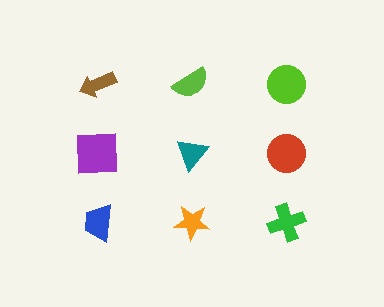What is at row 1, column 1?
A brown arrow.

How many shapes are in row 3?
3 shapes.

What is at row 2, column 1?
A purple square.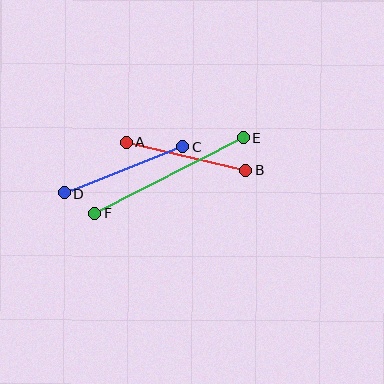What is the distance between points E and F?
The distance is approximately 167 pixels.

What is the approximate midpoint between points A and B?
The midpoint is at approximately (186, 156) pixels.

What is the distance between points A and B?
The distance is approximately 122 pixels.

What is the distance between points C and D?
The distance is approximately 127 pixels.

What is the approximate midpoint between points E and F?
The midpoint is at approximately (169, 175) pixels.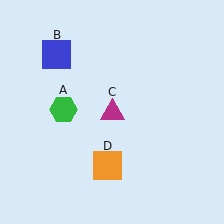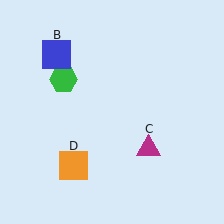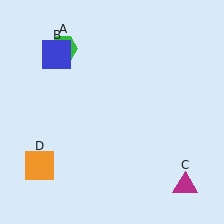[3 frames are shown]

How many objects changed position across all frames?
3 objects changed position: green hexagon (object A), magenta triangle (object C), orange square (object D).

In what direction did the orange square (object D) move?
The orange square (object D) moved left.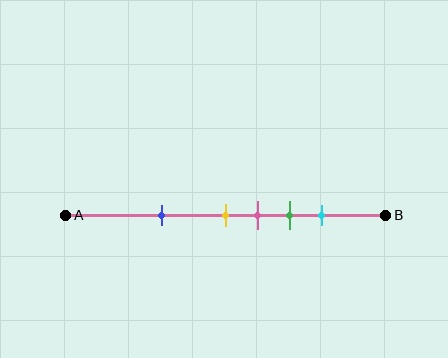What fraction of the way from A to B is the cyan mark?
The cyan mark is approximately 80% (0.8) of the way from A to B.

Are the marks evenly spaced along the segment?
No, the marks are not evenly spaced.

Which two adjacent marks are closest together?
The yellow and pink marks are the closest adjacent pair.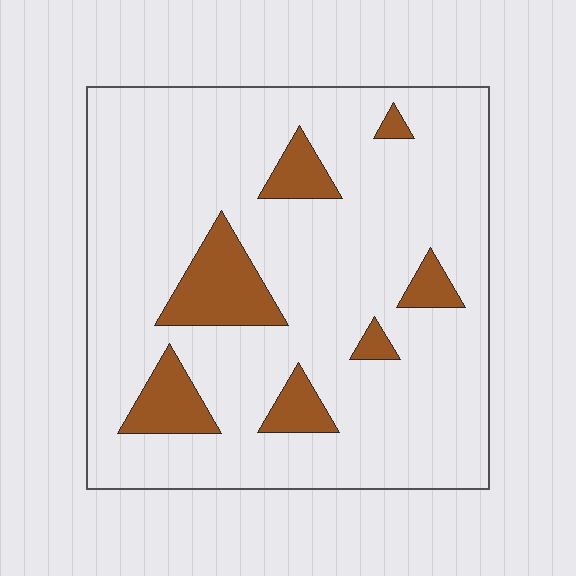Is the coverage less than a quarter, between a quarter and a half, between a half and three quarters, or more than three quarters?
Less than a quarter.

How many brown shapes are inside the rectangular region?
7.